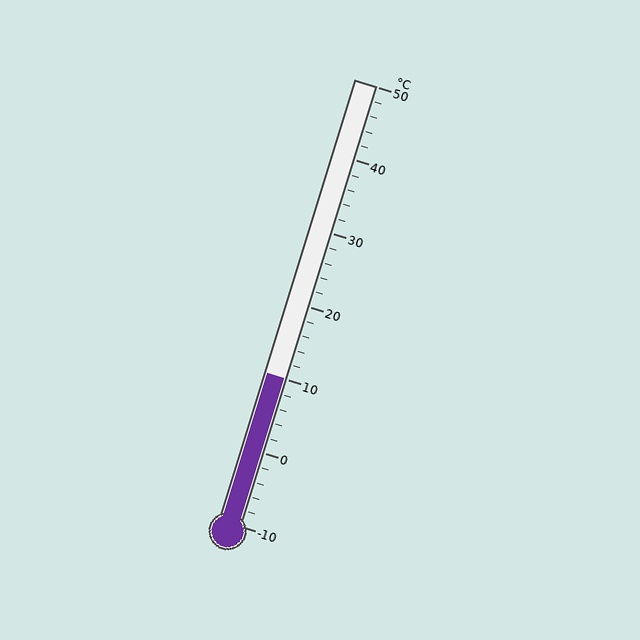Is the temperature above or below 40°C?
The temperature is below 40°C.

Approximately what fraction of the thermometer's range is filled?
The thermometer is filled to approximately 35% of its range.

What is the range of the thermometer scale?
The thermometer scale ranges from -10°C to 50°C.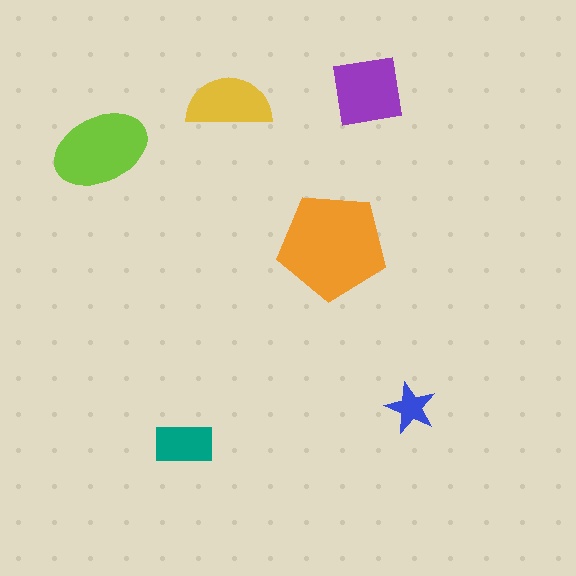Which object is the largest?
The orange pentagon.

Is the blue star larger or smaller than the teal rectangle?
Smaller.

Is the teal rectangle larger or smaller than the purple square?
Smaller.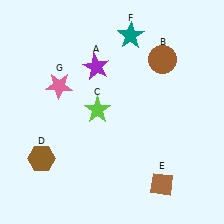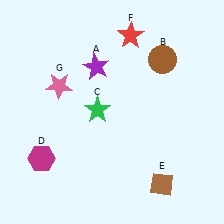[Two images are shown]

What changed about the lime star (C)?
In Image 1, C is lime. In Image 2, it changed to green.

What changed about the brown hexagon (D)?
In Image 1, D is brown. In Image 2, it changed to magenta.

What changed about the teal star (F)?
In Image 1, F is teal. In Image 2, it changed to red.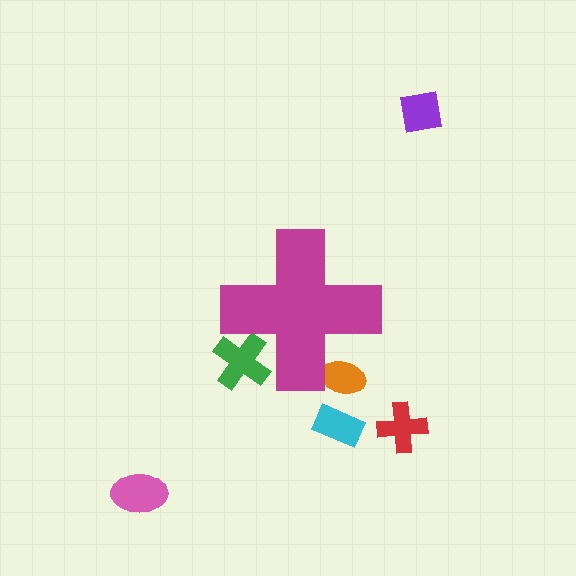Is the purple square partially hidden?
No, the purple square is fully visible.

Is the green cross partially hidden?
Yes, the green cross is partially hidden behind the magenta cross.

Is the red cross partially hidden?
No, the red cross is fully visible.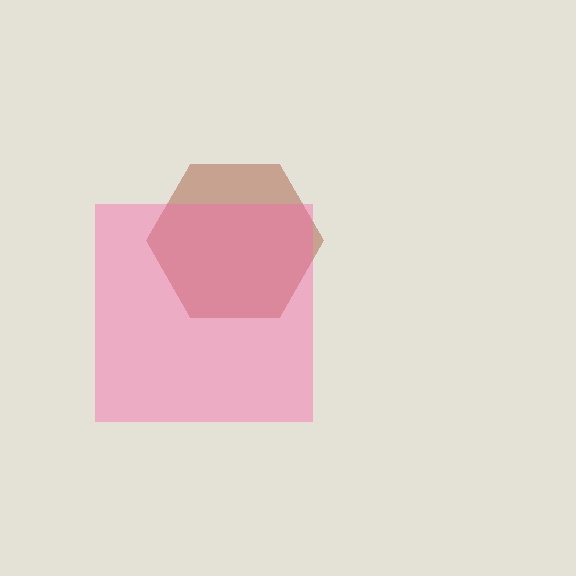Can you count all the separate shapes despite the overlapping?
Yes, there are 2 separate shapes.